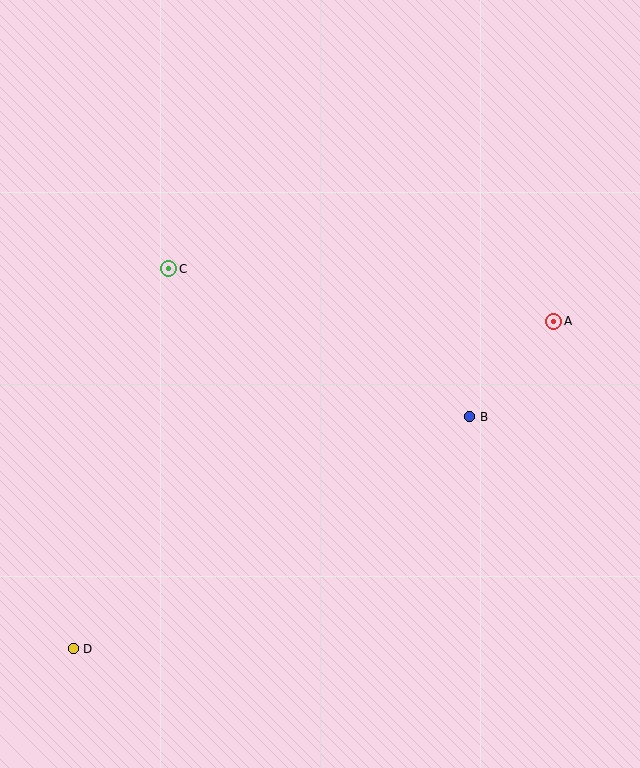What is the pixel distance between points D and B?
The distance between D and B is 459 pixels.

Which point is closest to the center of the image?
Point B at (470, 417) is closest to the center.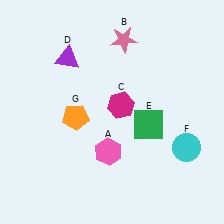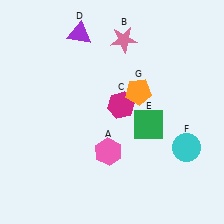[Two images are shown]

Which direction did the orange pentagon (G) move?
The orange pentagon (G) moved right.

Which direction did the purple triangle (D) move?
The purple triangle (D) moved up.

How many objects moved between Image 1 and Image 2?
2 objects moved between the two images.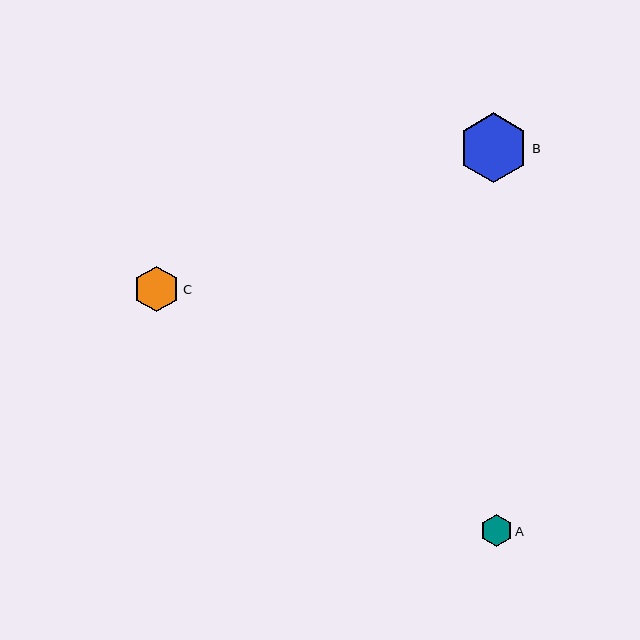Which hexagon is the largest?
Hexagon B is the largest with a size of approximately 70 pixels.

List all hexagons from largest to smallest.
From largest to smallest: B, C, A.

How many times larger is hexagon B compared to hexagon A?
Hexagon B is approximately 2.2 times the size of hexagon A.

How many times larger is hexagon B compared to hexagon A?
Hexagon B is approximately 2.2 times the size of hexagon A.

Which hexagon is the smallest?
Hexagon A is the smallest with a size of approximately 32 pixels.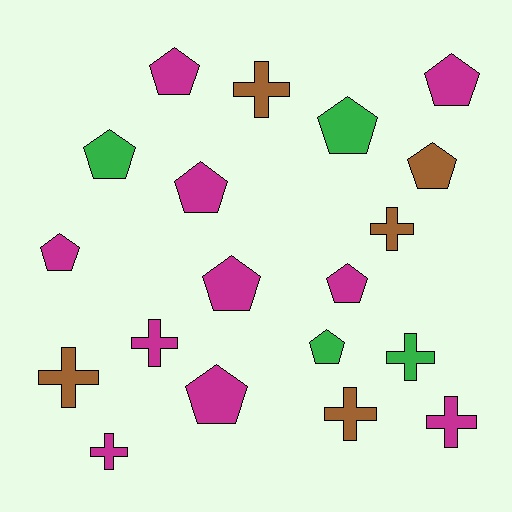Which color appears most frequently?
Magenta, with 10 objects.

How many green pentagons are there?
There are 3 green pentagons.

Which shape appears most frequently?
Pentagon, with 11 objects.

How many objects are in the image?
There are 19 objects.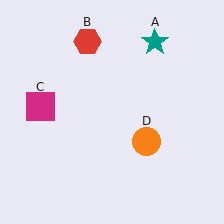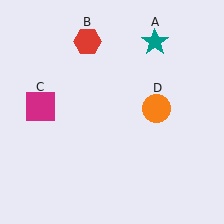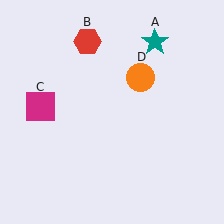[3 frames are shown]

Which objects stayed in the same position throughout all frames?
Teal star (object A) and red hexagon (object B) and magenta square (object C) remained stationary.